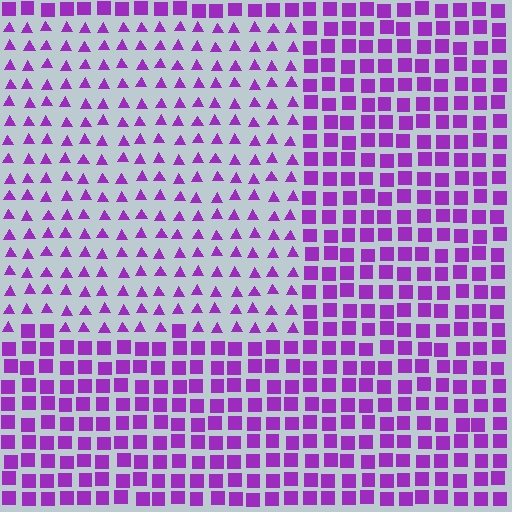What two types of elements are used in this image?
The image uses triangles inside the rectangle region and squares outside it.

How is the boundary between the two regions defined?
The boundary is defined by a change in element shape: triangles inside vs. squares outside. All elements share the same color and spacing.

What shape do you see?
I see a rectangle.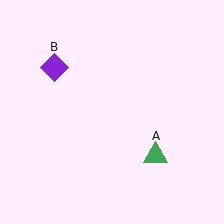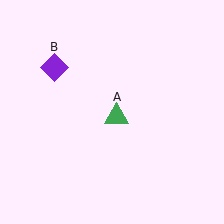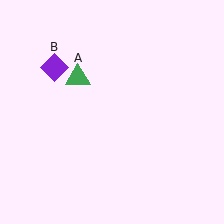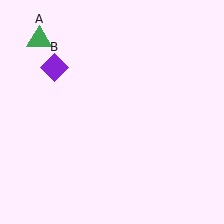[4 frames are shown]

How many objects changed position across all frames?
1 object changed position: green triangle (object A).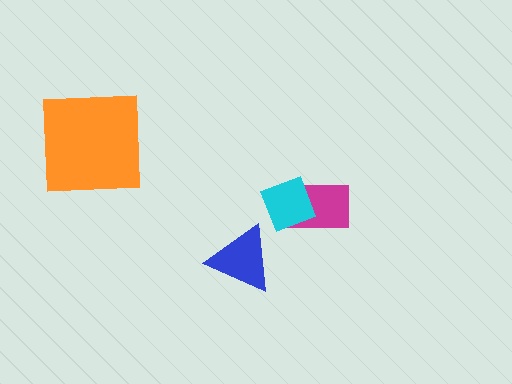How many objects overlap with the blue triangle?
0 objects overlap with the blue triangle.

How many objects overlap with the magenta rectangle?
1 object overlaps with the magenta rectangle.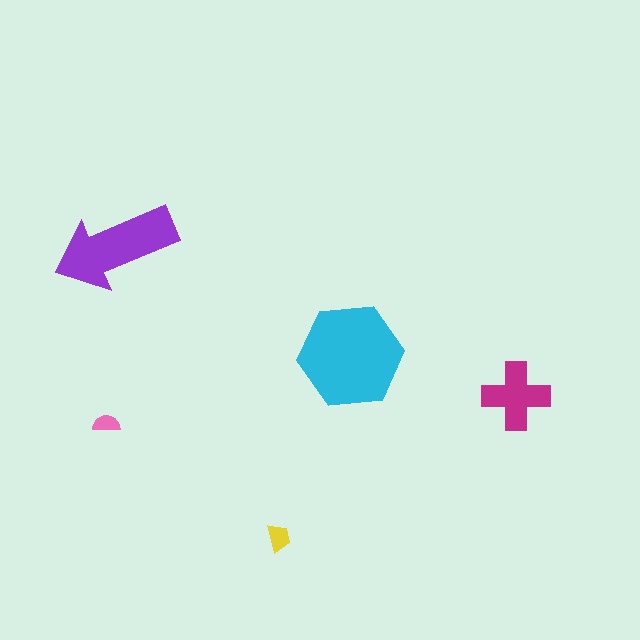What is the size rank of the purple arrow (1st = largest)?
2nd.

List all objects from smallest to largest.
The pink semicircle, the yellow trapezoid, the magenta cross, the purple arrow, the cyan hexagon.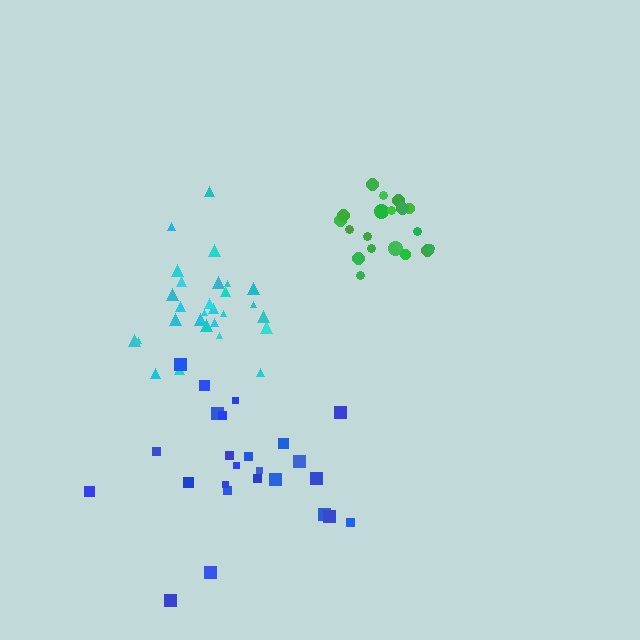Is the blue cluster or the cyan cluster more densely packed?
Cyan.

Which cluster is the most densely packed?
Green.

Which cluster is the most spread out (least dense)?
Blue.